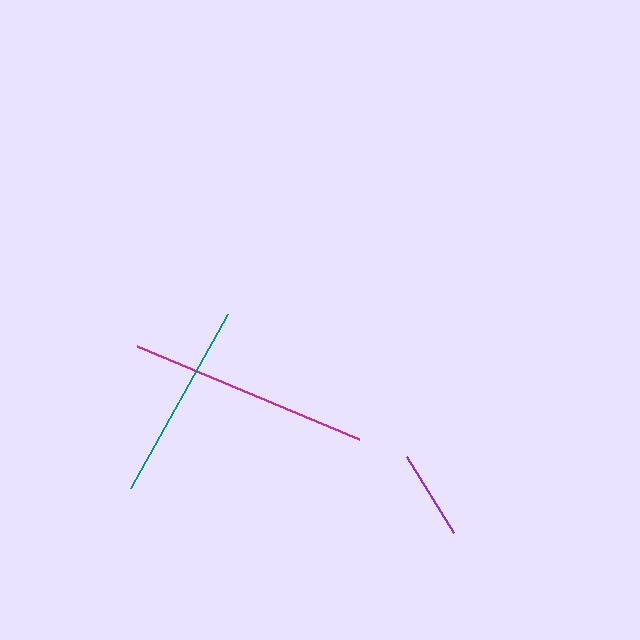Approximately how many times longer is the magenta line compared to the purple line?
The magenta line is approximately 2.7 times the length of the purple line.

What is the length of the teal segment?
The teal segment is approximately 199 pixels long.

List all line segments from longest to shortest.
From longest to shortest: magenta, teal, purple.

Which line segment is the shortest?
The purple line is the shortest at approximately 89 pixels.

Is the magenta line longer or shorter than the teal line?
The magenta line is longer than the teal line.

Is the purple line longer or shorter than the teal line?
The teal line is longer than the purple line.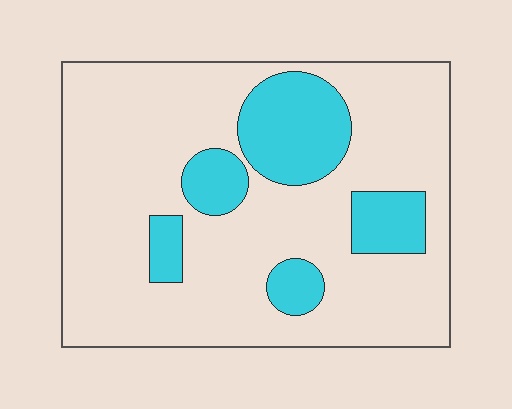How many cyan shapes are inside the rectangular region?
5.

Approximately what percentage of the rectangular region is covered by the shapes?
Approximately 20%.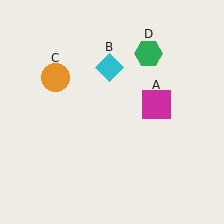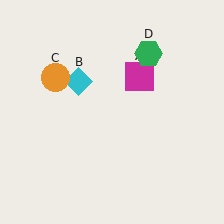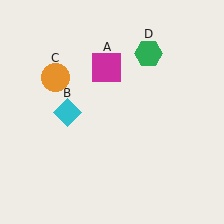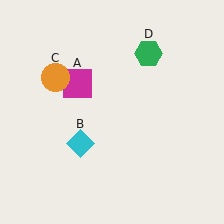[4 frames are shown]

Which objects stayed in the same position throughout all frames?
Orange circle (object C) and green hexagon (object D) remained stationary.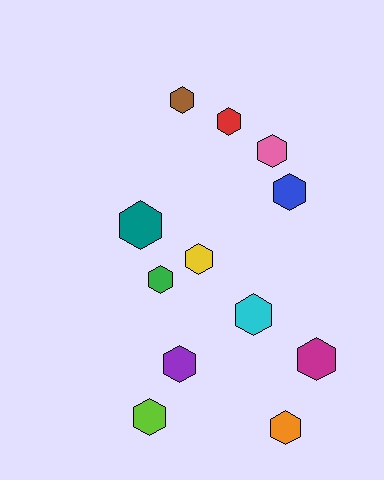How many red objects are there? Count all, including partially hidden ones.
There is 1 red object.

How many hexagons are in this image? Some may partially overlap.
There are 12 hexagons.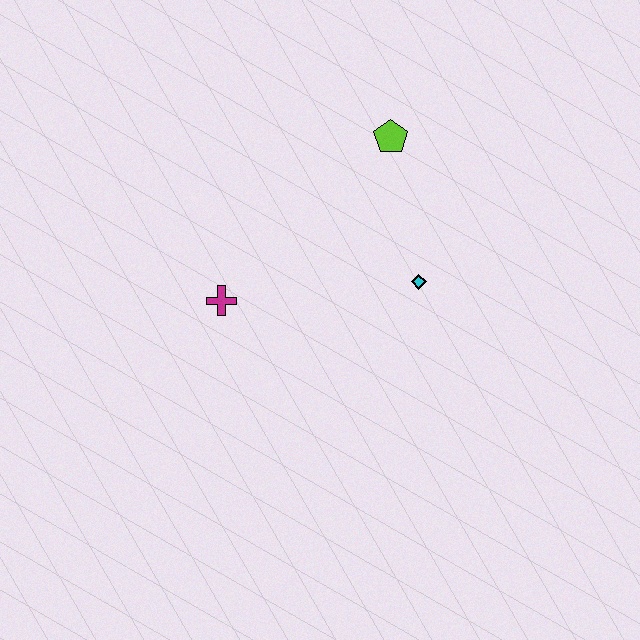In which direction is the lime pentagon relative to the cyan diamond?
The lime pentagon is above the cyan diamond.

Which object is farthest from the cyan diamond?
The magenta cross is farthest from the cyan diamond.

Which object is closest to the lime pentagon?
The cyan diamond is closest to the lime pentagon.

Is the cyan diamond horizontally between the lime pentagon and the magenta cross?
No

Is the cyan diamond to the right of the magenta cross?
Yes